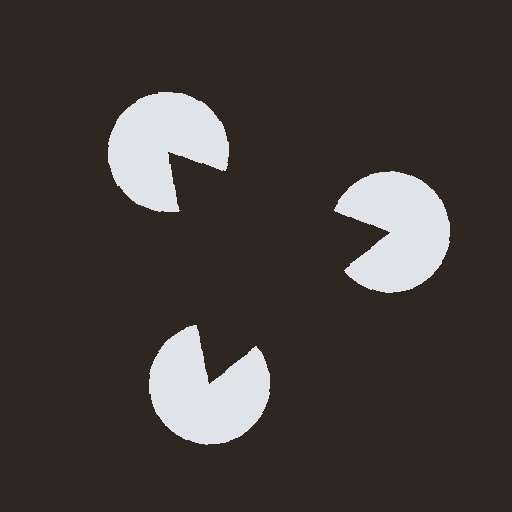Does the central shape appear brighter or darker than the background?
It typically appears slightly darker than the background, even though no actual brightness change is drawn.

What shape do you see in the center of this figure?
An illusory triangle — its edges are inferred from the aligned wedge cuts in the pac-man discs, not physically drawn.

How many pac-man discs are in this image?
There are 3 — one at each vertex of the illusory triangle.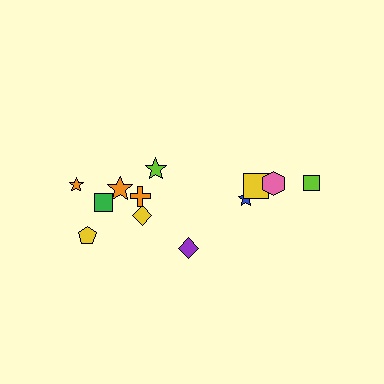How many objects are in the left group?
There are 7 objects.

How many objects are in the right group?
There are 5 objects.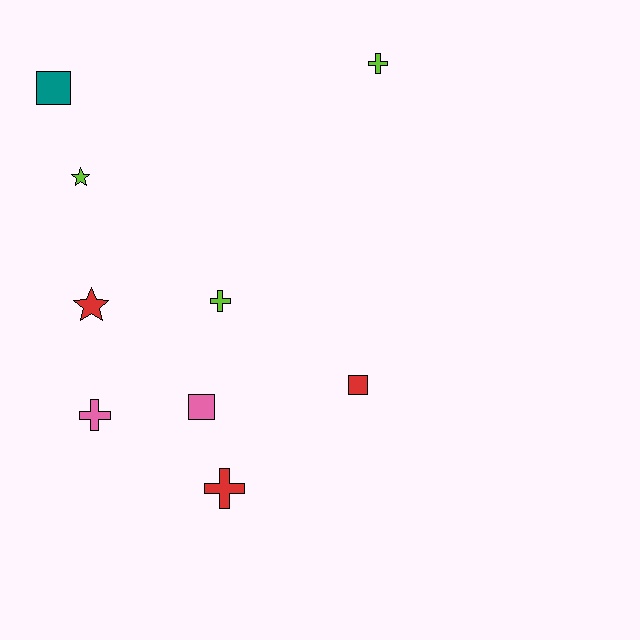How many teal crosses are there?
There are no teal crosses.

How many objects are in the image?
There are 9 objects.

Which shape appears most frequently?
Cross, with 4 objects.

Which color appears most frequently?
Red, with 3 objects.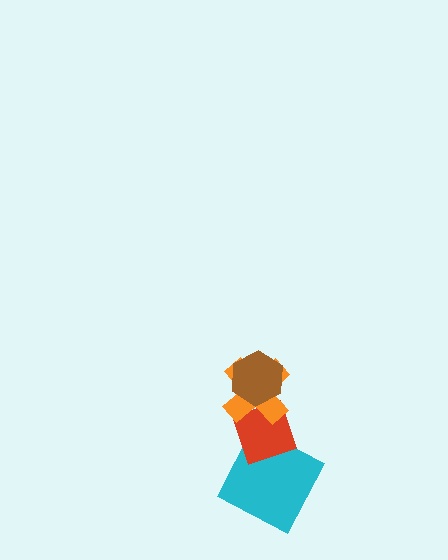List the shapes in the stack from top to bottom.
From top to bottom: the brown hexagon, the orange cross, the red diamond, the cyan square.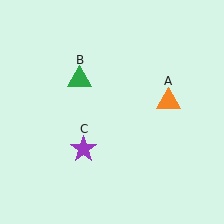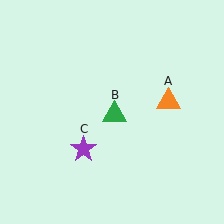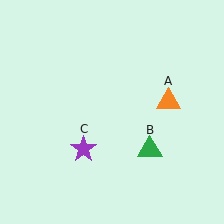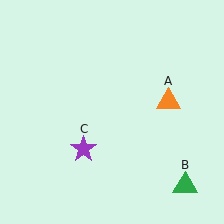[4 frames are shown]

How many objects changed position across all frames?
1 object changed position: green triangle (object B).